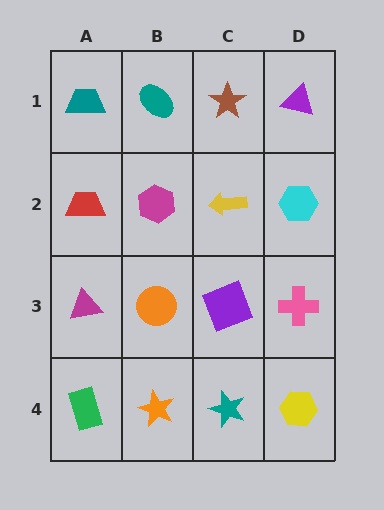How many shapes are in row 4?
4 shapes.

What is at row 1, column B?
A teal ellipse.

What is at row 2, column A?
A red trapezoid.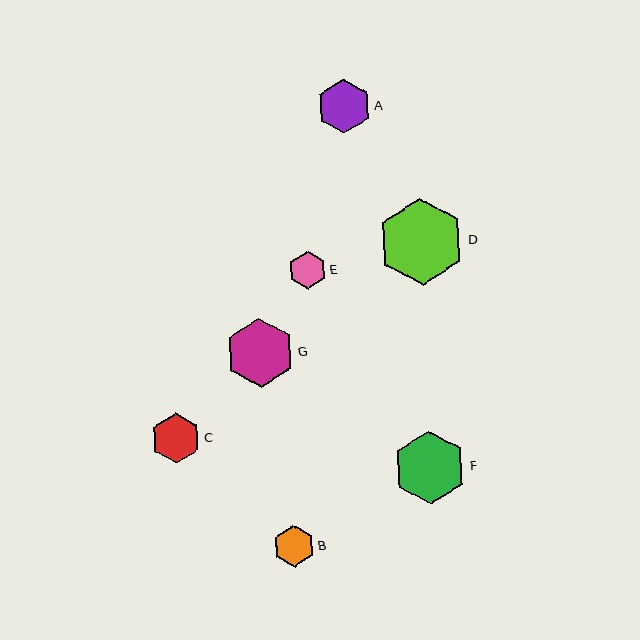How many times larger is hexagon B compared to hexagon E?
Hexagon B is approximately 1.1 times the size of hexagon E.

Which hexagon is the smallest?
Hexagon E is the smallest with a size of approximately 37 pixels.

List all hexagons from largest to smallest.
From largest to smallest: D, F, G, A, C, B, E.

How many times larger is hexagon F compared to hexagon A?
Hexagon F is approximately 1.4 times the size of hexagon A.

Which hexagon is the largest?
Hexagon D is the largest with a size of approximately 86 pixels.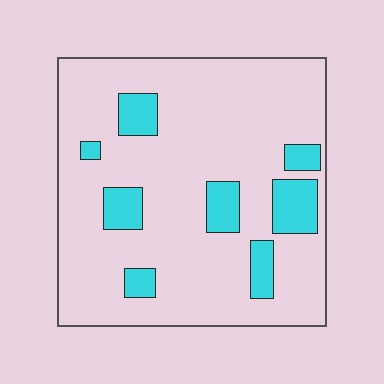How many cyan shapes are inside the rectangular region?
8.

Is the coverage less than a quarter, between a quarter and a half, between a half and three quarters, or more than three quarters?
Less than a quarter.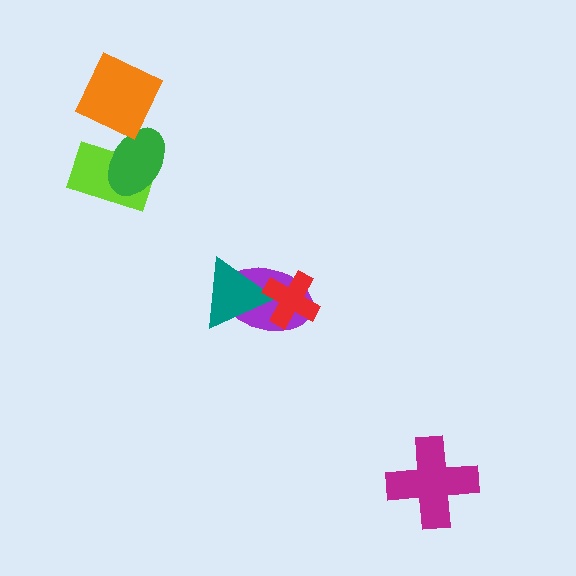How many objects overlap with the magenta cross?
0 objects overlap with the magenta cross.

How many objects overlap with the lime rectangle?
1 object overlaps with the lime rectangle.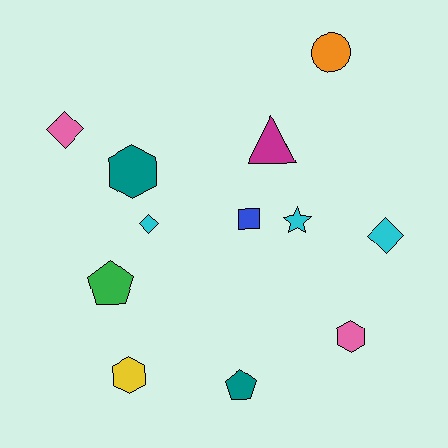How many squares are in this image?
There is 1 square.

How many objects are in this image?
There are 12 objects.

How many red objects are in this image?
There are no red objects.